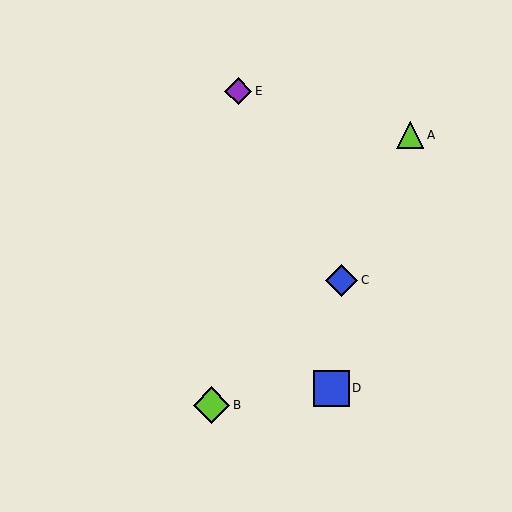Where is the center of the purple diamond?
The center of the purple diamond is at (238, 91).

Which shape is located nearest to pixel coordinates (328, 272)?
The blue diamond (labeled C) at (341, 280) is nearest to that location.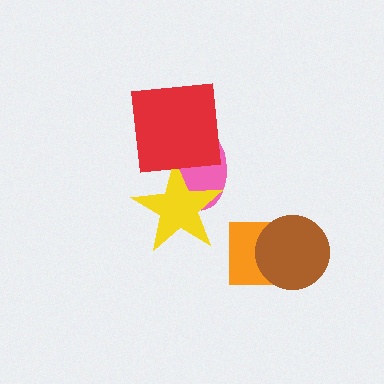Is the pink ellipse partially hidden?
Yes, it is partially covered by another shape.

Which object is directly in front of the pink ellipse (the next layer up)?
The yellow star is directly in front of the pink ellipse.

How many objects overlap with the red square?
2 objects overlap with the red square.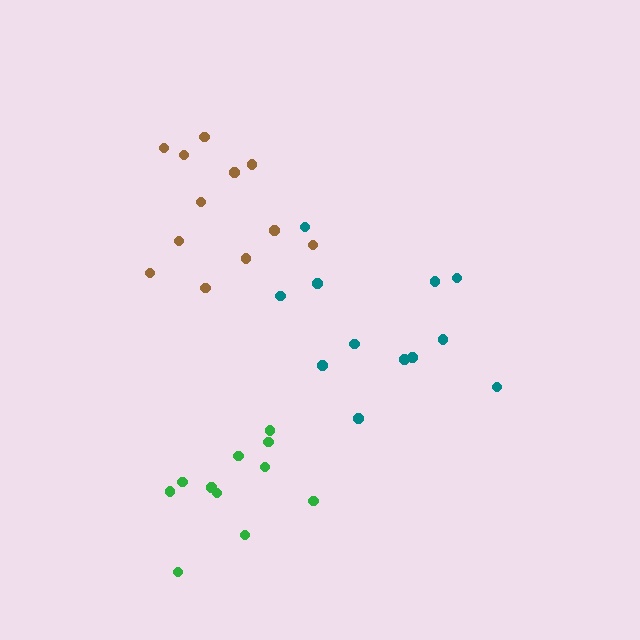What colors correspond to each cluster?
The clusters are colored: green, brown, teal.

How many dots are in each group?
Group 1: 11 dots, Group 2: 12 dots, Group 3: 12 dots (35 total).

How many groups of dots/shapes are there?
There are 3 groups.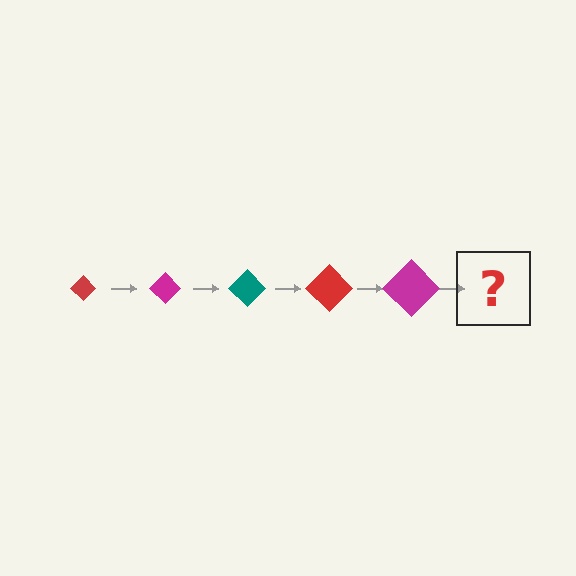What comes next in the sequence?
The next element should be a teal diamond, larger than the previous one.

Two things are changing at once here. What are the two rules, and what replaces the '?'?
The two rules are that the diamond grows larger each step and the color cycles through red, magenta, and teal. The '?' should be a teal diamond, larger than the previous one.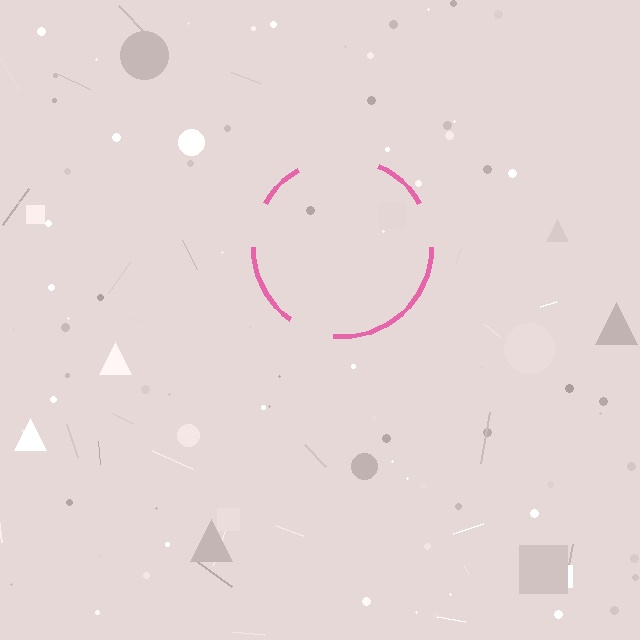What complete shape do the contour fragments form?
The contour fragments form a circle.